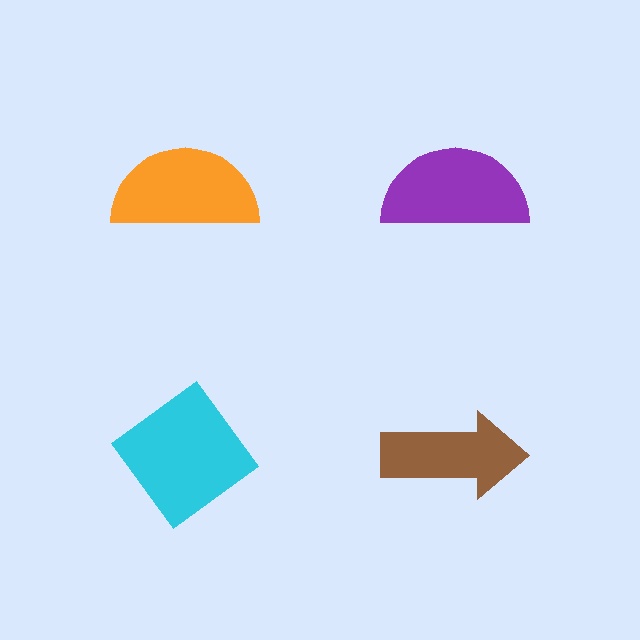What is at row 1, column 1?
An orange semicircle.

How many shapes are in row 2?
2 shapes.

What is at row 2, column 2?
A brown arrow.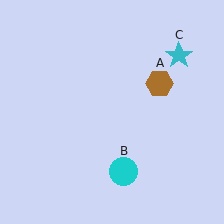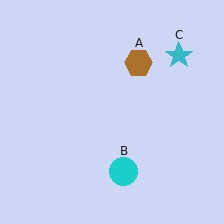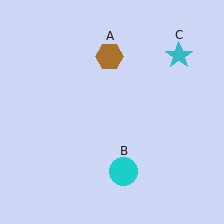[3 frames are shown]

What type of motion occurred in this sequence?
The brown hexagon (object A) rotated counterclockwise around the center of the scene.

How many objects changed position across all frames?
1 object changed position: brown hexagon (object A).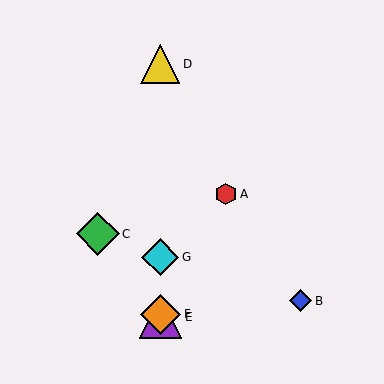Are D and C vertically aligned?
No, D is at x≈160 and C is at x≈98.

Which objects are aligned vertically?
Objects D, E, F, G are aligned vertically.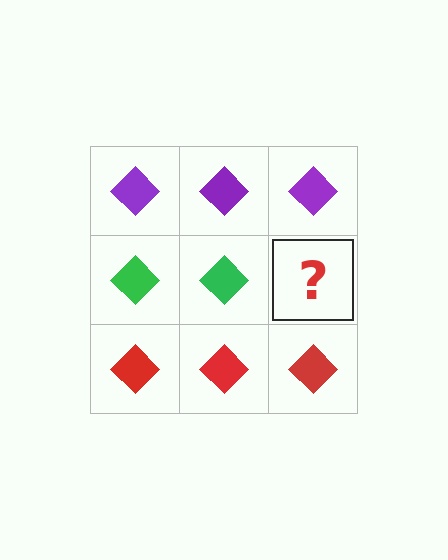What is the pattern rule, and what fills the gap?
The rule is that each row has a consistent color. The gap should be filled with a green diamond.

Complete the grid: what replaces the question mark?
The question mark should be replaced with a green diamond.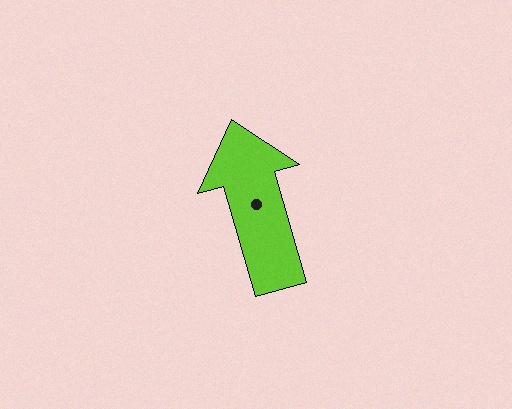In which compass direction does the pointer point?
North.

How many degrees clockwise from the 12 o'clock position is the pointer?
Approximately 344 degrees.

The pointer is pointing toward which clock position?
Roughly 11 o'clock.